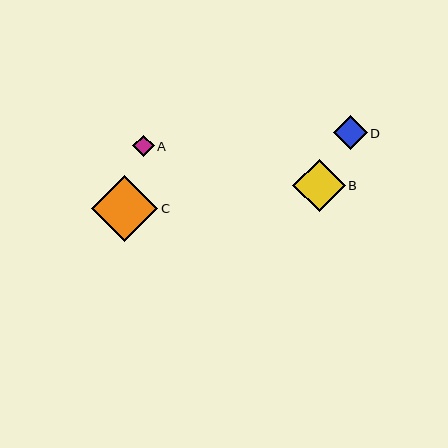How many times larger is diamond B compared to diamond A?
Diamond B is approximately 2.5 times the size of diamond A.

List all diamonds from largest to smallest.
From largest to smallest: C, B, D, A.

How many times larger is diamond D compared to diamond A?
Diamond D is approximately 1.6 times the size of diamond A.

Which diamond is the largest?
Diamond C is the largest with a size of approximately 66 pixels.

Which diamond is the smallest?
Diamond A is the smallest with a size of approximately 21 pixels.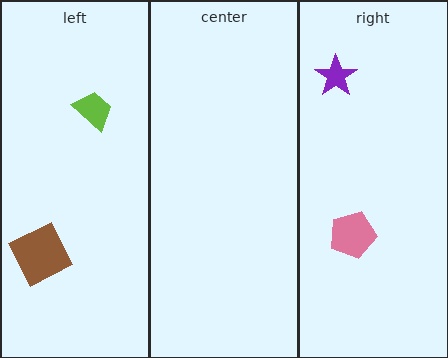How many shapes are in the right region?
2.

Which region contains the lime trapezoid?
The left region.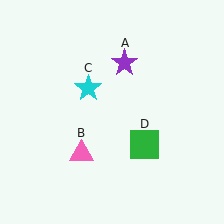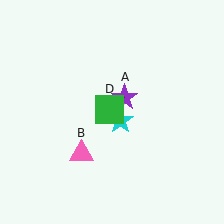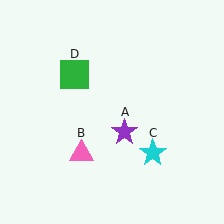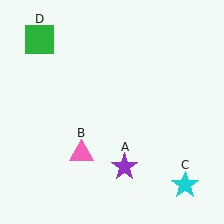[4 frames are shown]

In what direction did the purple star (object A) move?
The purple star (object A) moved down.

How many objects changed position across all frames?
3 objects changed position: purple star (object A), cyan star (object C), green square (object D).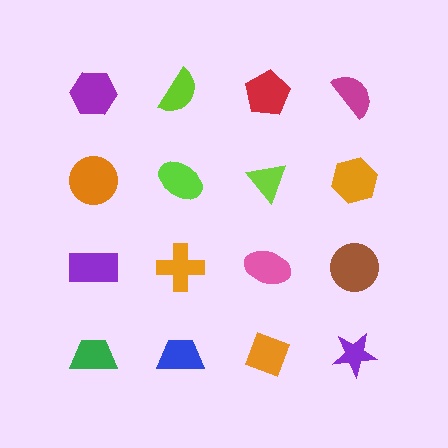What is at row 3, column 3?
A pink ellipse.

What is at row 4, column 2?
A blue trapezoid.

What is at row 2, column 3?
A lime triangle.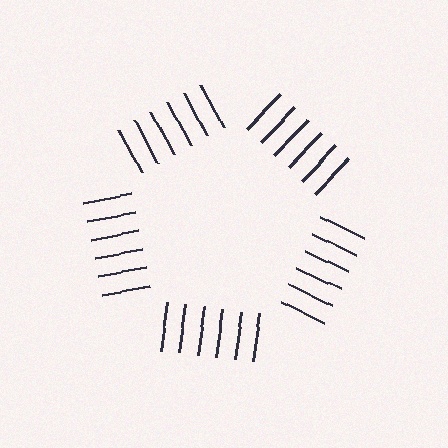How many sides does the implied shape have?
5 sides — the line-ends trace a pentagon.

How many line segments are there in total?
30 — 6 along each of the 5 edges.